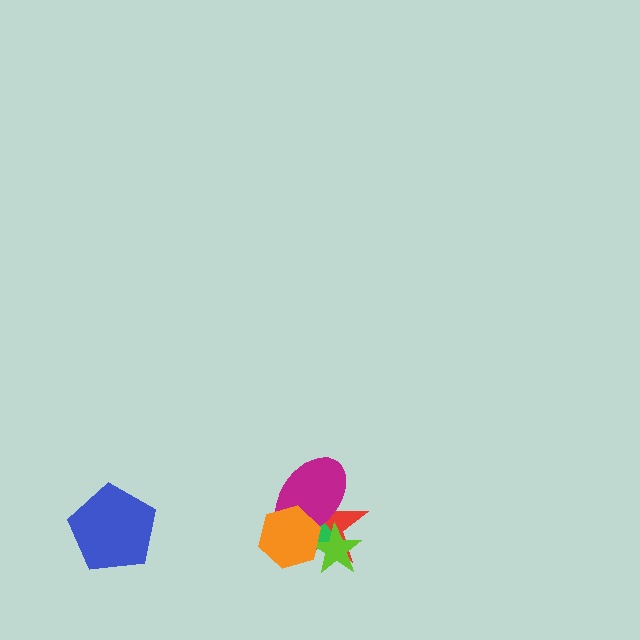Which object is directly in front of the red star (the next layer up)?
The green triangle is directly in front of the red star.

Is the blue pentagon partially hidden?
No, no other shape covers it.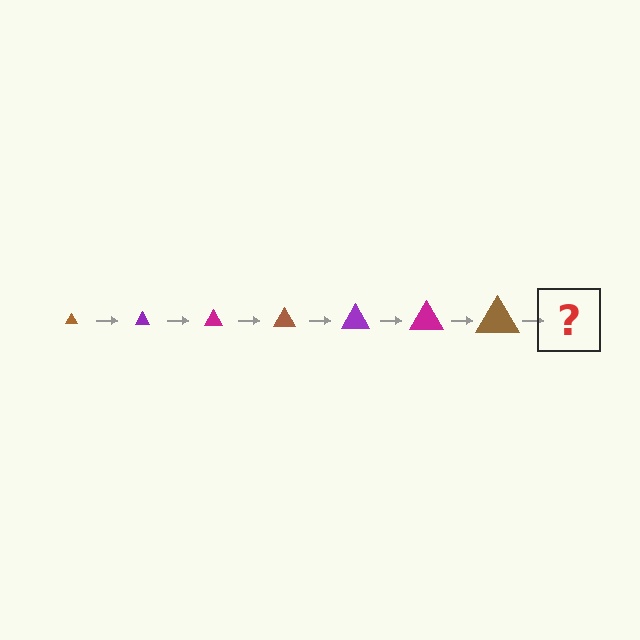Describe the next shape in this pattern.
It should be a purple triangle, larger than the previous one.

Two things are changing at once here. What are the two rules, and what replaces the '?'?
The two rules are that the triangle grows larger each step and the color cycles through brown, purple, and magenta. The '?' should be a purple triangle, larger than the previous one.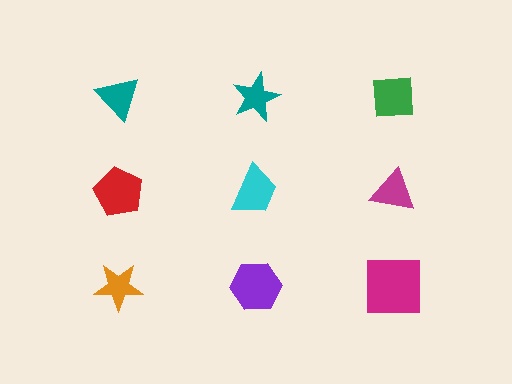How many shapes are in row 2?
3 shapes.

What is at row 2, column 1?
A red pentagon.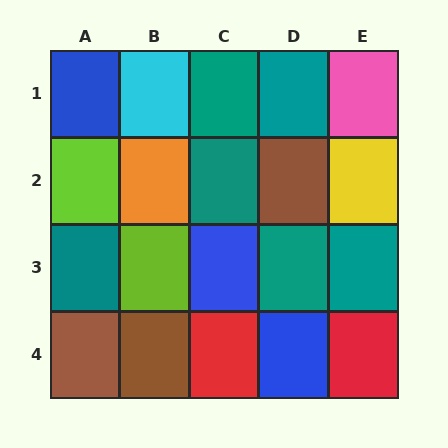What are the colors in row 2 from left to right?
Lime, orange, teal, brown, yellow.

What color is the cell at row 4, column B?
Brown.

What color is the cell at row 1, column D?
Teal.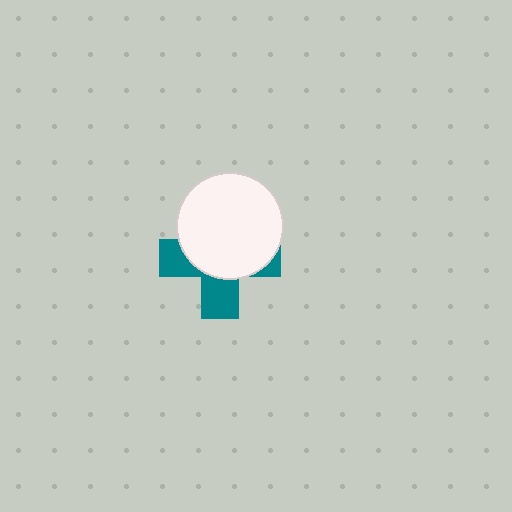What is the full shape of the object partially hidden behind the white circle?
The partially hidden object is a teal cross.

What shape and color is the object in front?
The object in front is a white circle.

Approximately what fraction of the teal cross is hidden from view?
Roughly 60% of the teal cross is hidden behind the white circle.